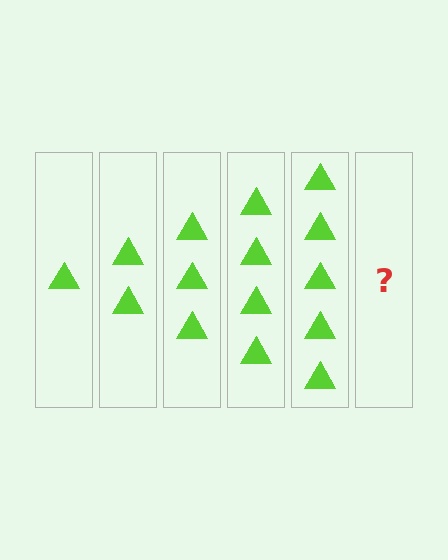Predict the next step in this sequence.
The next step is 6 triangles.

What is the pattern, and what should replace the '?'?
The pattern is that each step adds one more triangle. The '?' should be 6 triangles.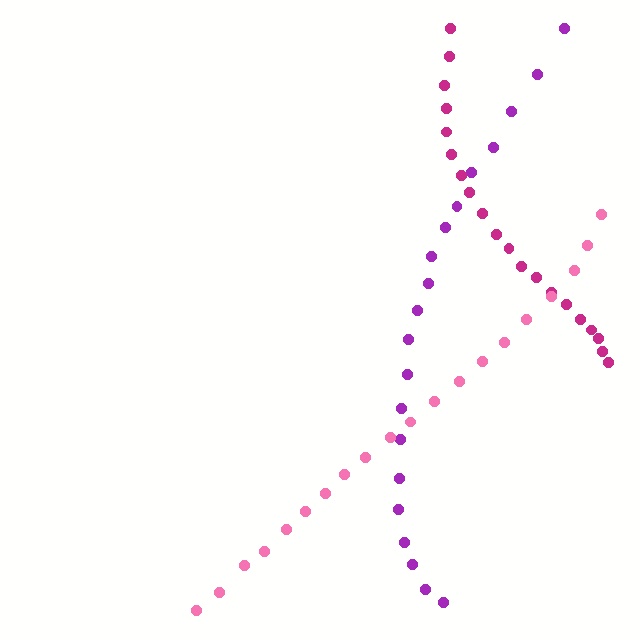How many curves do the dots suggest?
There are 3 distinct paths.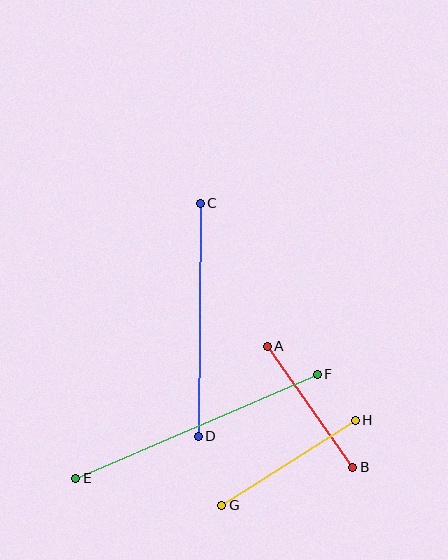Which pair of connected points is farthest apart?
Points E and F are farthest apart.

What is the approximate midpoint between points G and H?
The midpoint is at approximately (288, 463) pixels.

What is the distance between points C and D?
The distance is approximately 233 pixels.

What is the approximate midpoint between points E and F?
The midpoint is at approximately (197, 426) pixels.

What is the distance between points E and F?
The distance is approximately 263 pixels.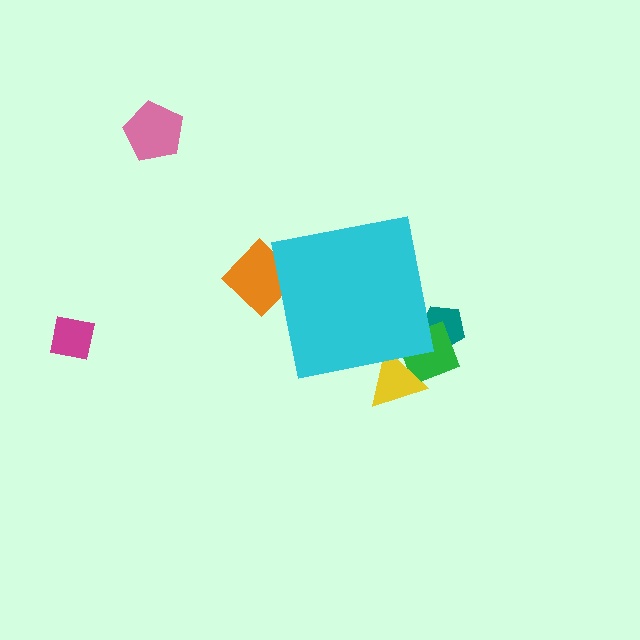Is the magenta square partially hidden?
No, the magenta square is fully visible.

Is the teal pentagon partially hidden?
Yes, the teal pentagon is partially hidden behind the cyan square.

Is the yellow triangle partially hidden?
Yes, the yellow triangle is partially hidden behind the cyan square.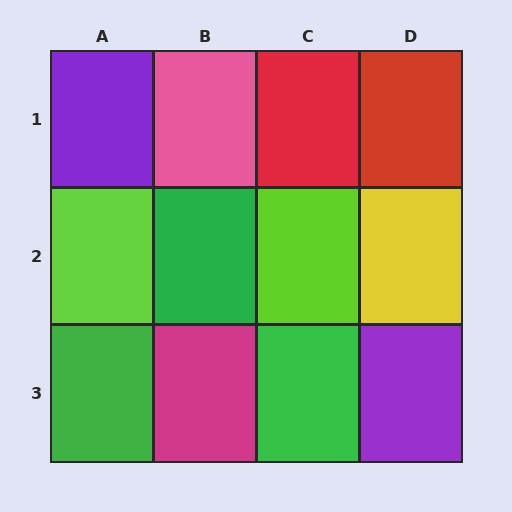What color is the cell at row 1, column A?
Purple.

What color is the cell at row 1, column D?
Red.